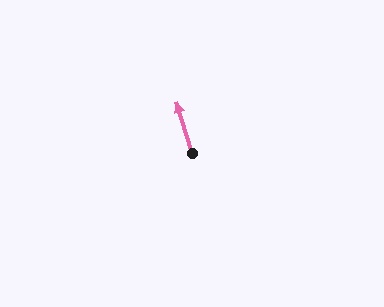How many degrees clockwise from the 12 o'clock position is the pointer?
Approximately 343 degrees.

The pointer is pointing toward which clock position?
Roughly 11 o'clock.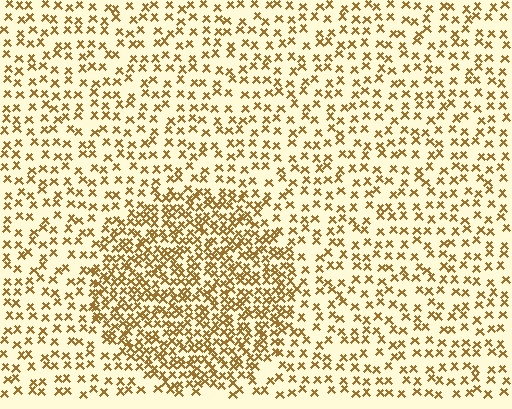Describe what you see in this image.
The image contains small brown elements arranged at two different densities. A circle-shaped region is visible where the elements are more densely packed than the surrounding area.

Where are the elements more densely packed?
The elements are more densely packed inside the circle boundary.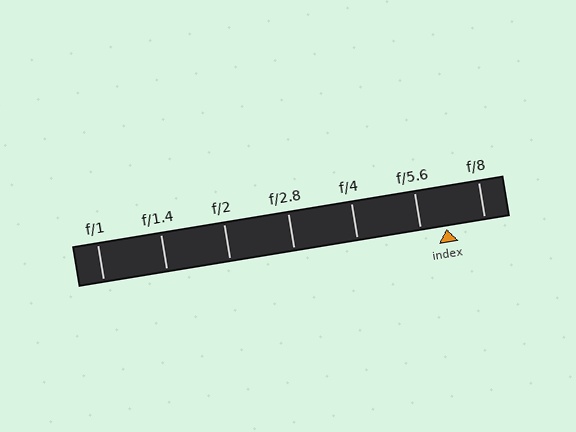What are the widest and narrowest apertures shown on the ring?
The widest aperture shown is f/1 and the narrowest is f/8.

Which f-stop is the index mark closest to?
The index mark is closest to f/5.6.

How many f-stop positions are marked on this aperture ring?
There are 7 f-stop positions marked.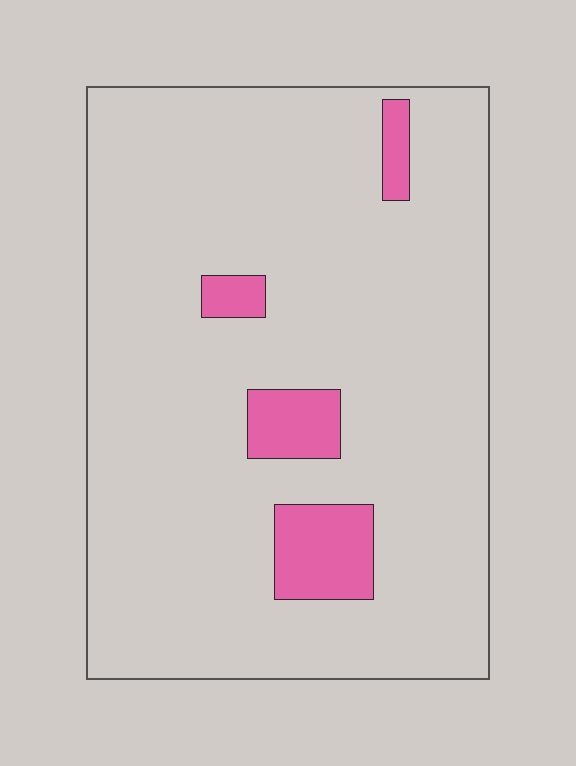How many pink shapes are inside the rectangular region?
4.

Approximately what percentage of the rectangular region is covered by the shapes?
Approximately 10%.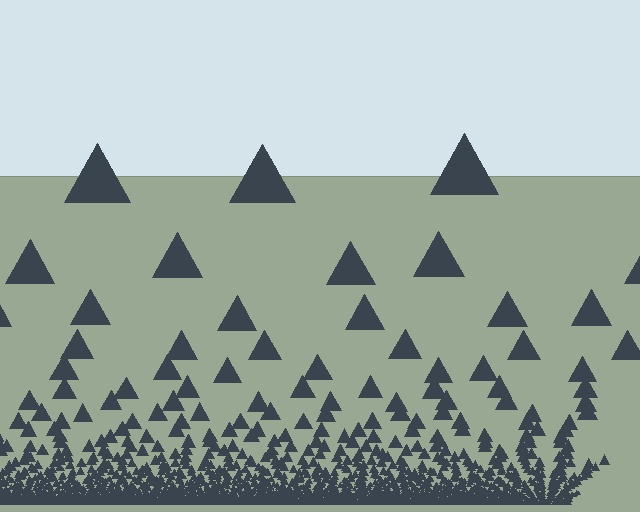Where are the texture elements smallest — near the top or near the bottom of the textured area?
Near the bottom.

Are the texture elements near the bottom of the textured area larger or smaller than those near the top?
Smaller. The gradient is inverted — elements near the bottom are smaller and denser.